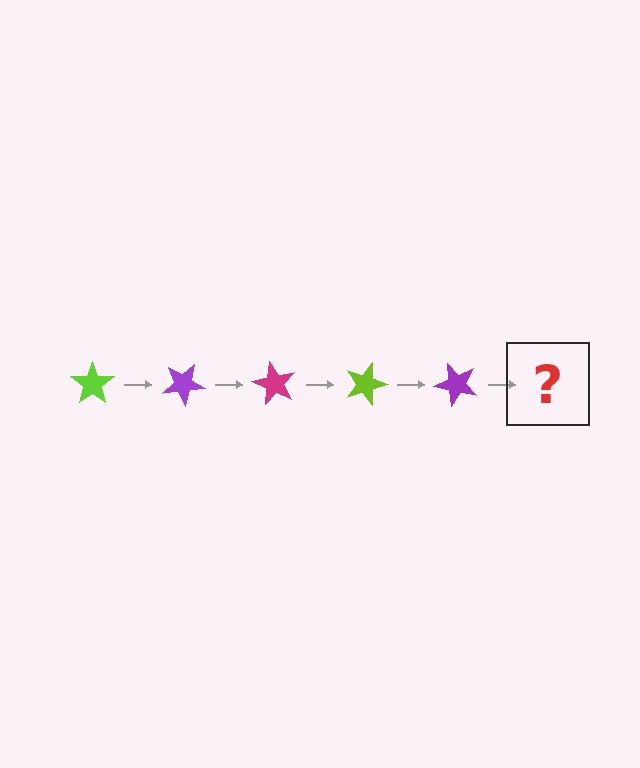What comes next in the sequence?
The next element should be a magenta star, rotated 150 degrees from the start.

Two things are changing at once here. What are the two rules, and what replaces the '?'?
The two rules are that it rotates 30 degrees each step and the color cycles through lime, purple, and magenta. The '?' should be a magenta star, rotated 150 degrees from the start.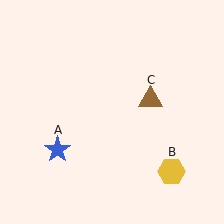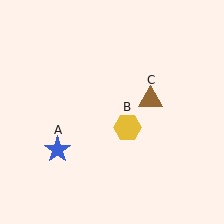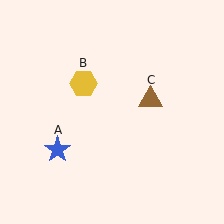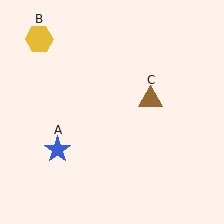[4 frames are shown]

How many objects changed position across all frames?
1 object changed position: yellow hexagon (object B).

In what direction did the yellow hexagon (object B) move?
The yellow hexagon (object B) moved up and to the left.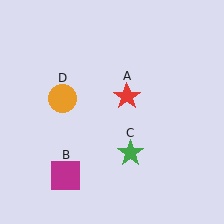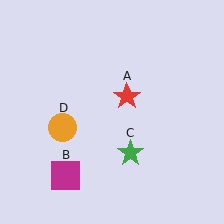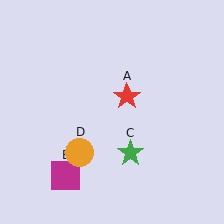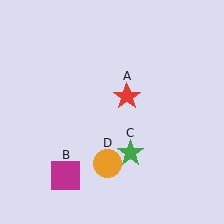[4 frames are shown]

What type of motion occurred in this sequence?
The orange circle (object D) rotated counterclockwise around the center of the scene.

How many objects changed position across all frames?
1 object changed position: orange circle (object D).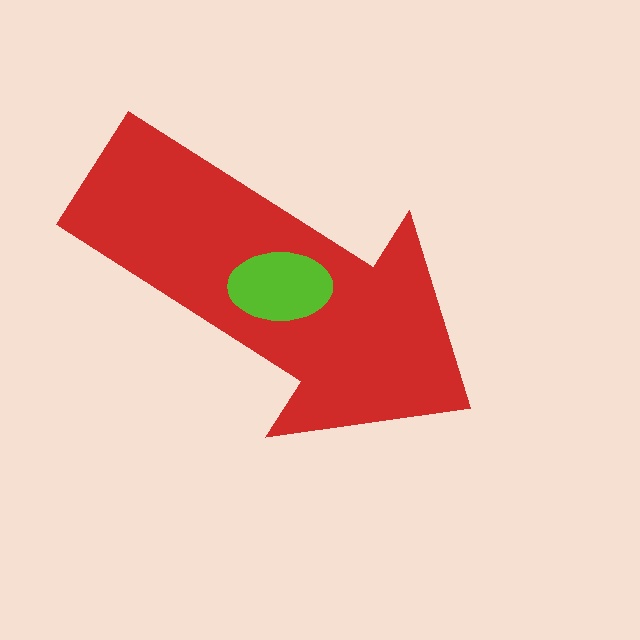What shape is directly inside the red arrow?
The lime ellipse.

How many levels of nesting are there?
2.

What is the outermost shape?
The red arrow.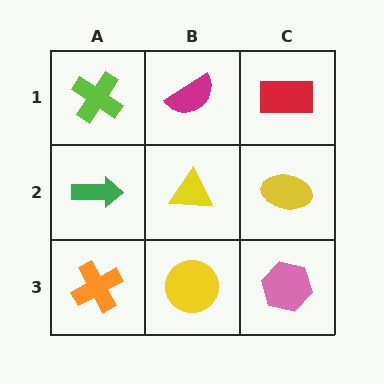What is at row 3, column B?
A yellow circle.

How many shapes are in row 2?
3 shapes.